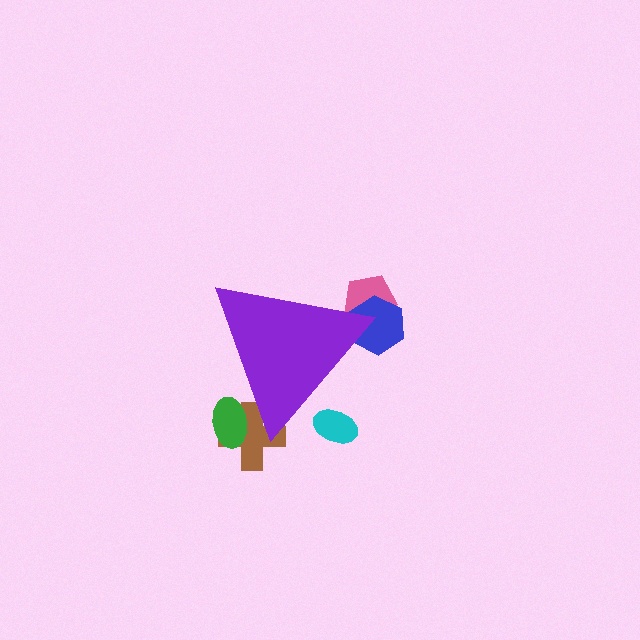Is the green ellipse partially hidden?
Yes, the green ellipse is partially hidden behind the purple triangle.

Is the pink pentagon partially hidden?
Yes, the pink pentagon is partially hidden behind the purple triangle.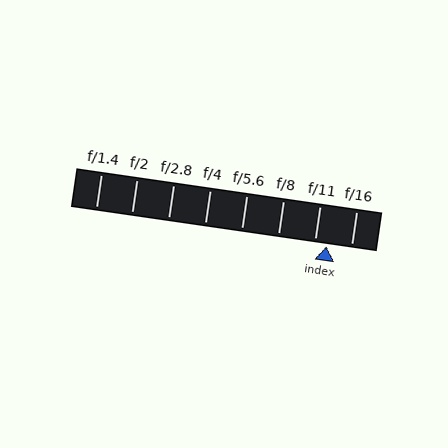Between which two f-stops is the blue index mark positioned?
The index mark is between f/11 and f/16.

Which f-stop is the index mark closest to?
The index mark is closest to f/11.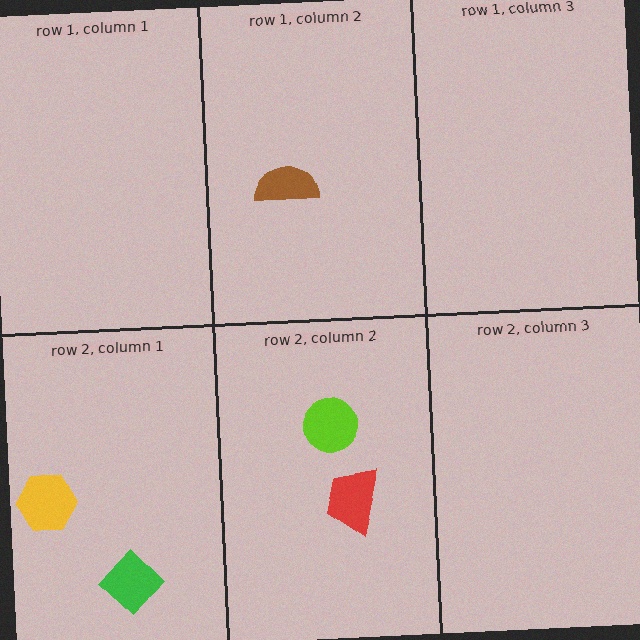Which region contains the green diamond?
The row 2, column 1 region.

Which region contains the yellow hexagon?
The row 2, column 1 region.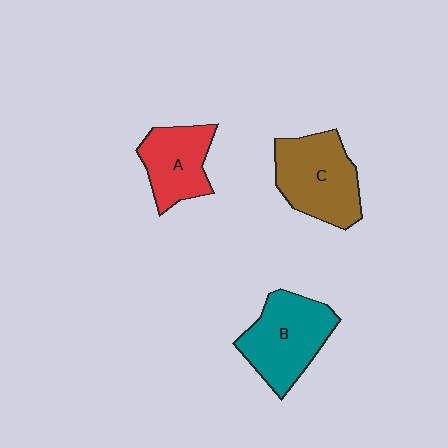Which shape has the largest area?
Shape C (brown).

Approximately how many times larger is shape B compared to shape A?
Approximately 1.3 times.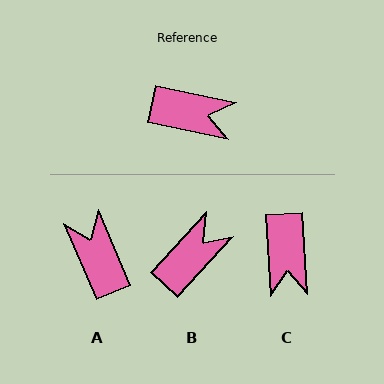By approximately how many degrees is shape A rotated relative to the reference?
Approximately 125 degrees counter-clockwise.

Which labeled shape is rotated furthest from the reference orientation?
A, about 125 degrees away.